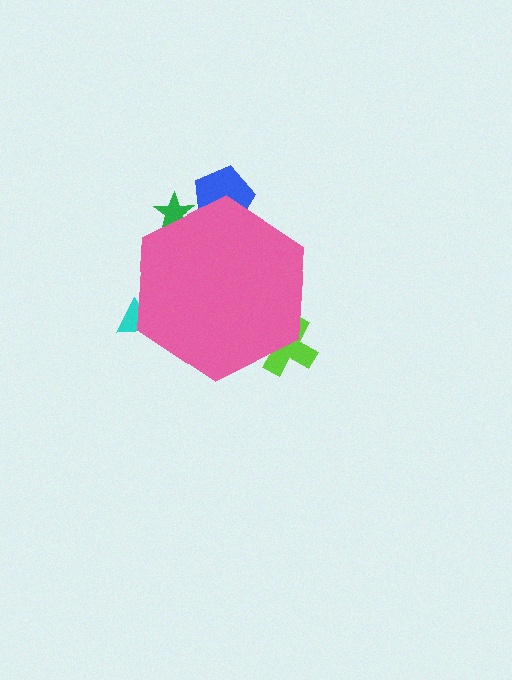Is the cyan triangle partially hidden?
Yes, the cyan triangle is partially hidden behind the pink hexagon.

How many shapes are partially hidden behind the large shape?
4 shapes are partially hidden.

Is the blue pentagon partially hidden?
Yes, the blue pentagon is partially hidden behind the pink hexagon.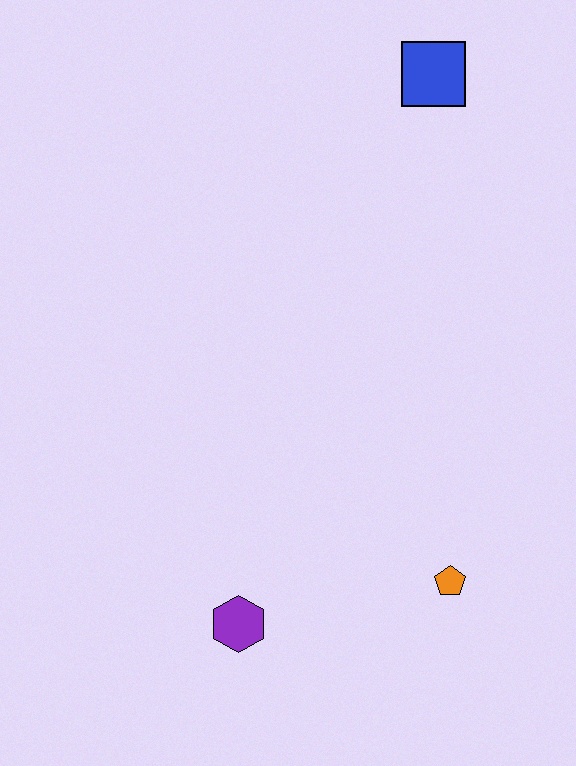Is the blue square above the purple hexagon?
Yes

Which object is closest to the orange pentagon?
The purple hexagon is closest to the orange pentagon.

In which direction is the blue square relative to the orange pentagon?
The blue square is above the orange pentagon.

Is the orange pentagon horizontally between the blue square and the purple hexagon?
No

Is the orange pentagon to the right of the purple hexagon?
Yes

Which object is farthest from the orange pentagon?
The blue square is farthest from the orange pentagon.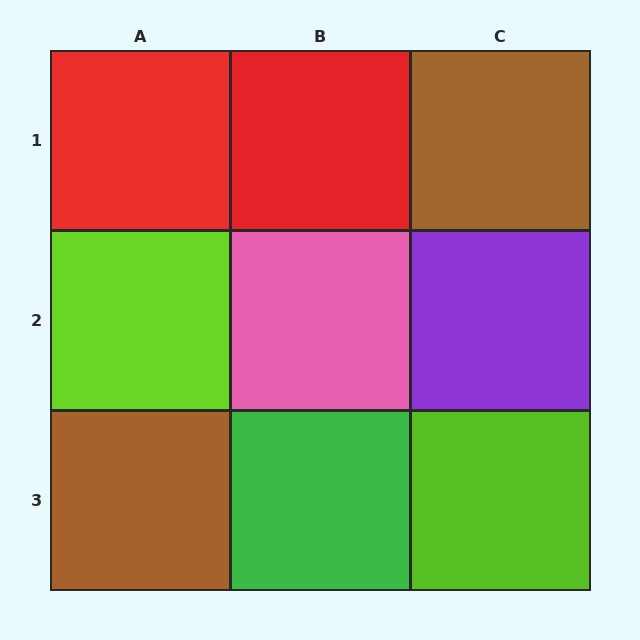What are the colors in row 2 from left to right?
Lime, pink, purple.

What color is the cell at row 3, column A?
Brown.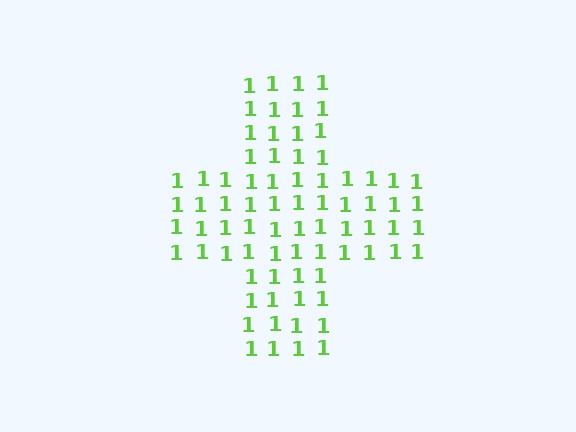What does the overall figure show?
The overall figure shows a cross.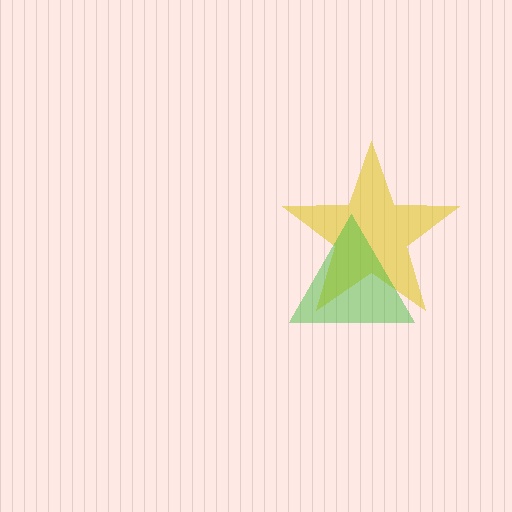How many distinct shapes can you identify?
There are 2 distinct shapes: a yellow star, a green triangle.